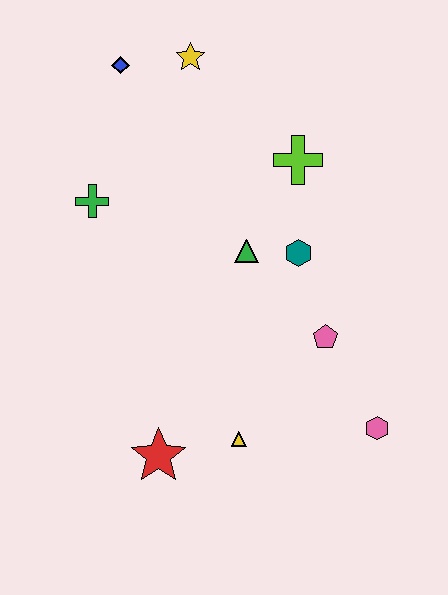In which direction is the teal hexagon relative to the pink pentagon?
The teal hexagon is above the pink pentagon.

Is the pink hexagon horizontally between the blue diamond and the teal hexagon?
No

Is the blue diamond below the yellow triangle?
No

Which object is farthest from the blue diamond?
The pink hexagon is farthest from the blue diamond.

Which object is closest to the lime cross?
The teal hexagon is closest to the lime cross.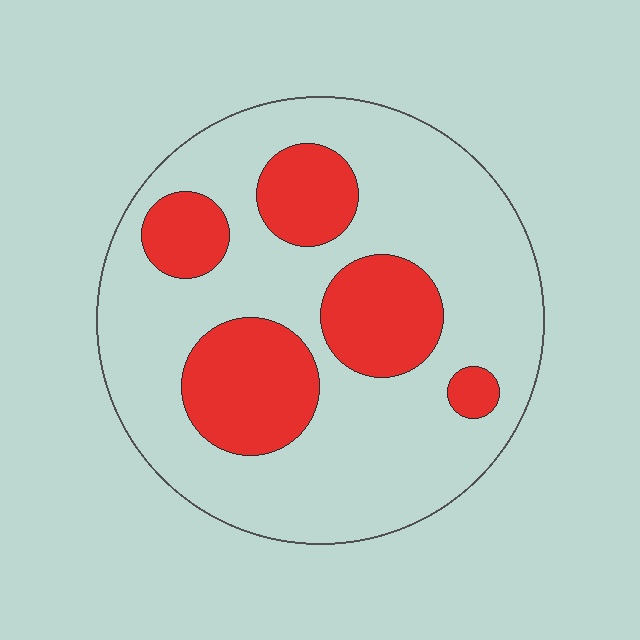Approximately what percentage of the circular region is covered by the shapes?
Approximately 30%.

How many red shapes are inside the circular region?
5.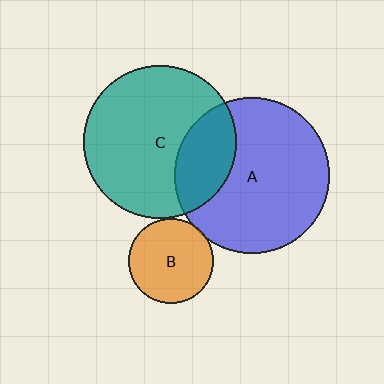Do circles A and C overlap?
Yes.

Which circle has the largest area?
Circle A (blue).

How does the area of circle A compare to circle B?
Approximately 3.4 times.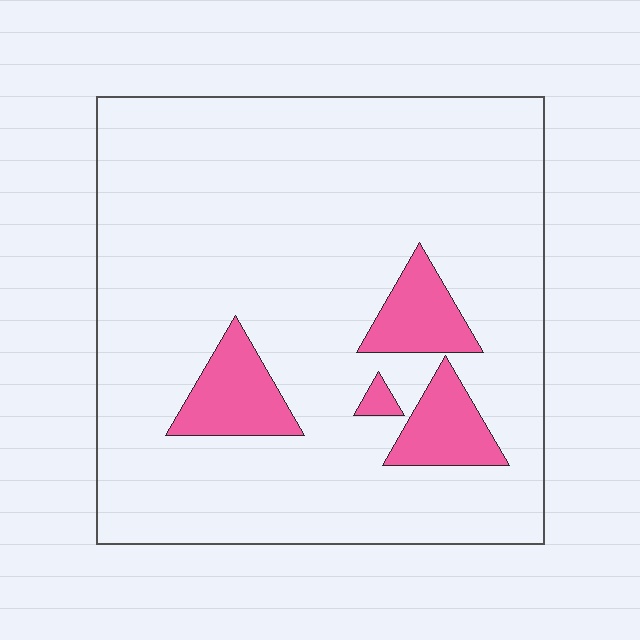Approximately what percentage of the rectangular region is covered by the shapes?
Approximately 10%.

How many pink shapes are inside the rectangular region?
4.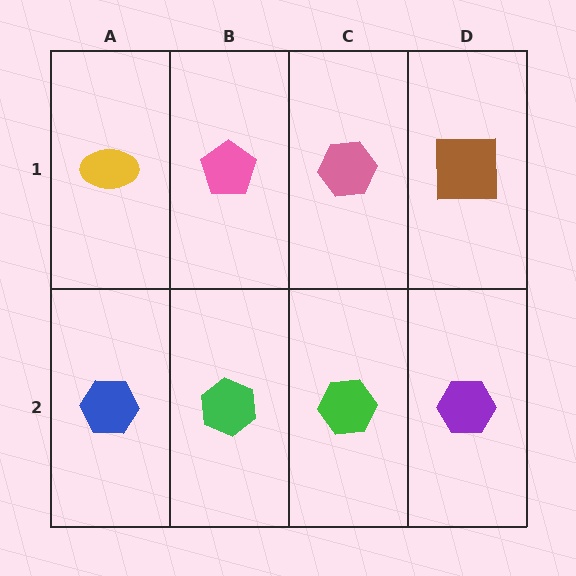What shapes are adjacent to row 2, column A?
A yellow ellipse (row 1, column A), a green hexagon (row 2, column B).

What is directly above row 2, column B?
A pink pentagon.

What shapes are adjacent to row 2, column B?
A pink pentagon (row 1, column B), a blue hexagon (row 2, column A), a green hexagon (row 2, column C).